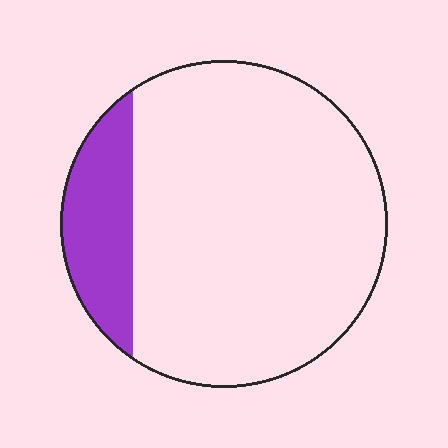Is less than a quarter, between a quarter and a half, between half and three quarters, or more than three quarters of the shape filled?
Less than a quarter.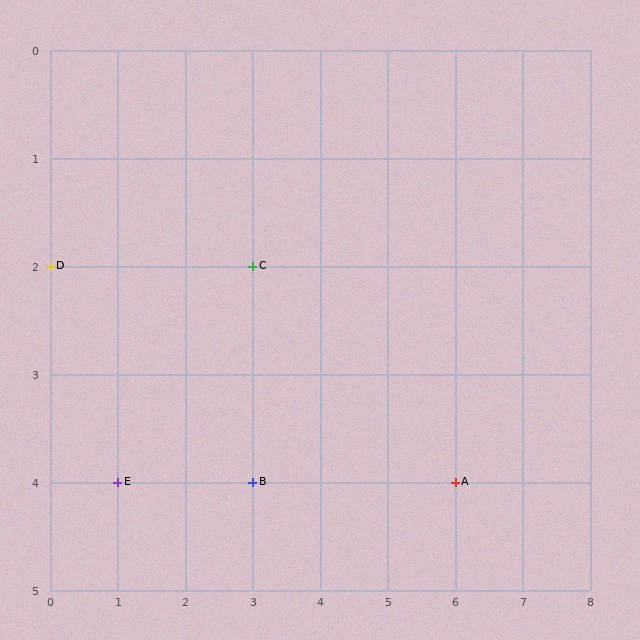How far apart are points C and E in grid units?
Points C and E are 2 columns and 2 rows apart (about 2.8 grid units diagonally).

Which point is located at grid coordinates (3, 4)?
Point B is at (3, 4).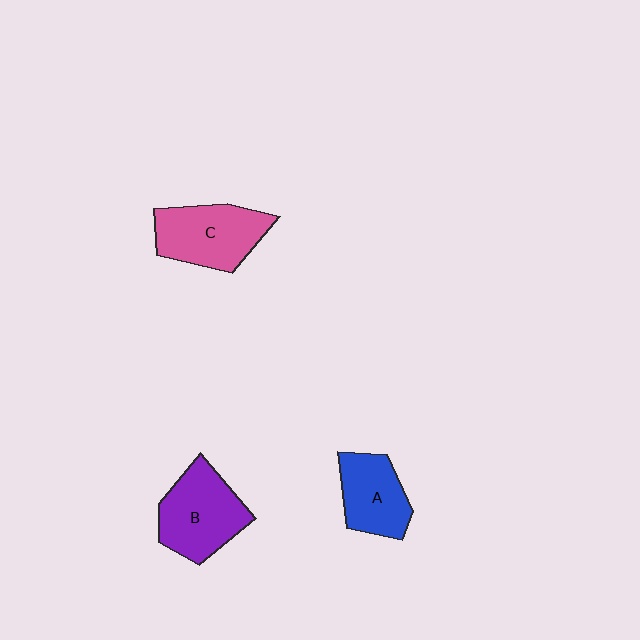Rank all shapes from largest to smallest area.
From largest to smallest: B (purple), C (pink), A (blue).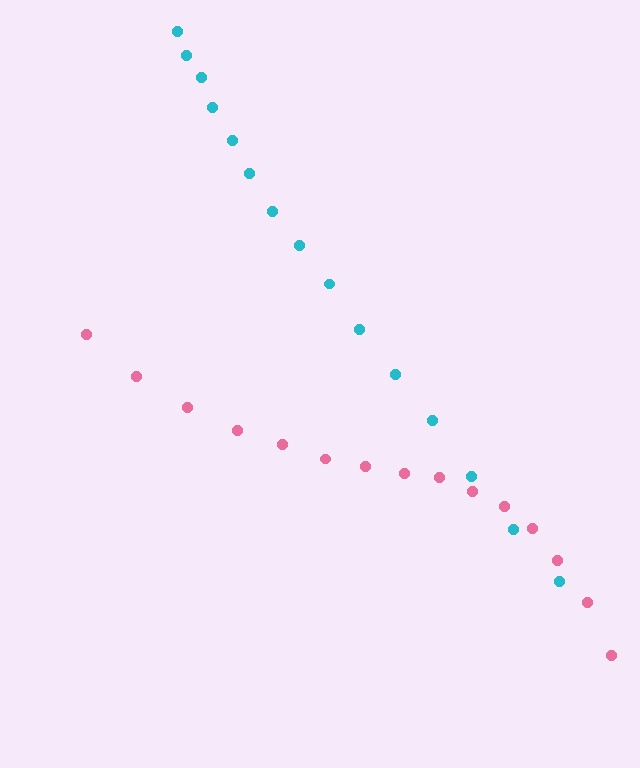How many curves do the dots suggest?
There are 2 distinct paths.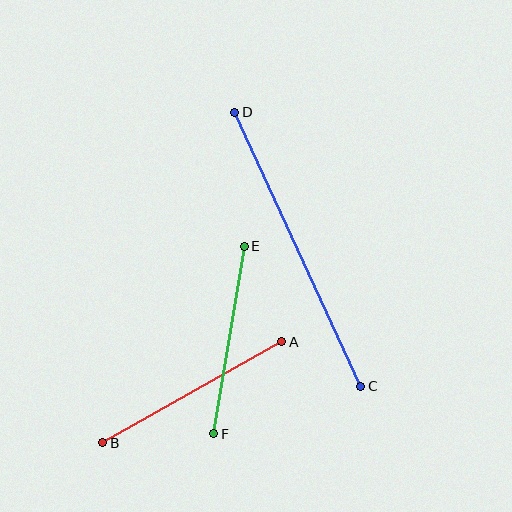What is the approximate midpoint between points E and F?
The midpoint is at approximately (229, 340) pixels.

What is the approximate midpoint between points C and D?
The midpoint is at approximately (298, 249) pixels.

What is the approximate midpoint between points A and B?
The midpoint is at approximately (192, 392) pixels.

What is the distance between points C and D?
The distance is approximately 301 pixels.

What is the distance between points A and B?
The distance is approximately 205 pixels.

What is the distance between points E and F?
The distance is approximately 190 pixels.